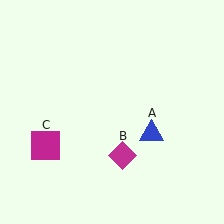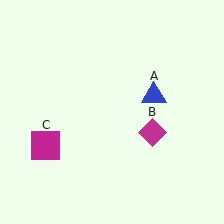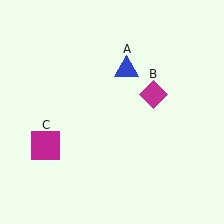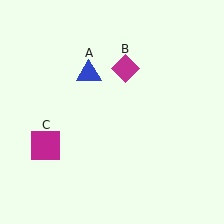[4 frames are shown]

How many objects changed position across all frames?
2 objects changed position: blue triangle (object A), magenta diamond (object B).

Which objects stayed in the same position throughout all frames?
Magenta square (object C) remained stationary.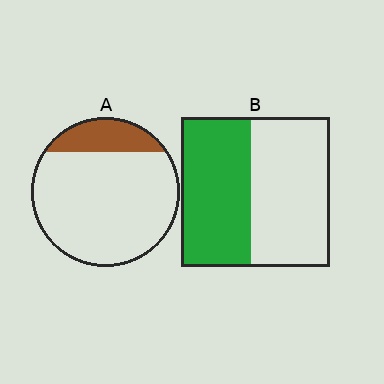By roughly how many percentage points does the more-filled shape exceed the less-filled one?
By roughly 30 percentage points (B over A).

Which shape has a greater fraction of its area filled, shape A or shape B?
Shape B.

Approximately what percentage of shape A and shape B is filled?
A is approximately 20% and B is approximately 45%.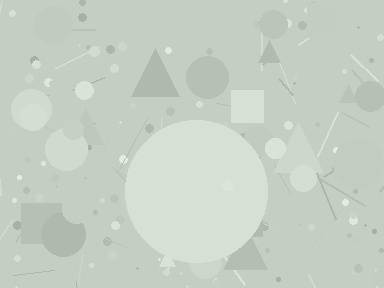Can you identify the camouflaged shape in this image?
The camouflaged shape is a circle.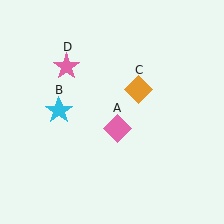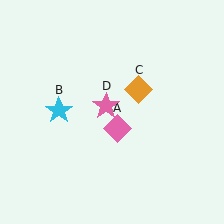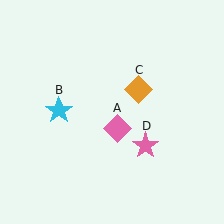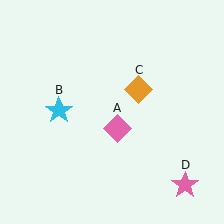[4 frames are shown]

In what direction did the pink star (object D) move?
The pink star (object D) moved down and to the right.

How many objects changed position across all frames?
1 object changed position: pink star (object D).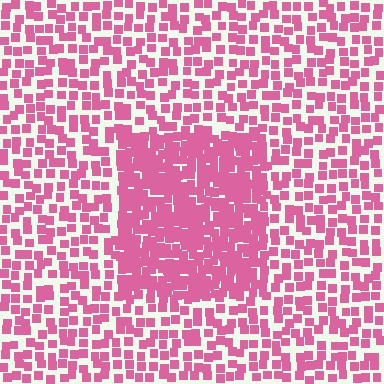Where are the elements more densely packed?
The elements are more densely packed inside the rectangle boundary.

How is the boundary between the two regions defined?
The boundary is defined by a change in element density (approximately 2.1x ratio). All elements are the same color, size, and shape.